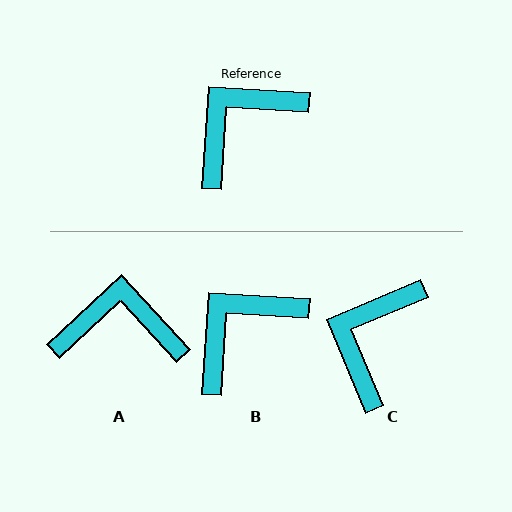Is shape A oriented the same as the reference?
No, it is off by about 44 degrees.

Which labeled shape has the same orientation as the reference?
B.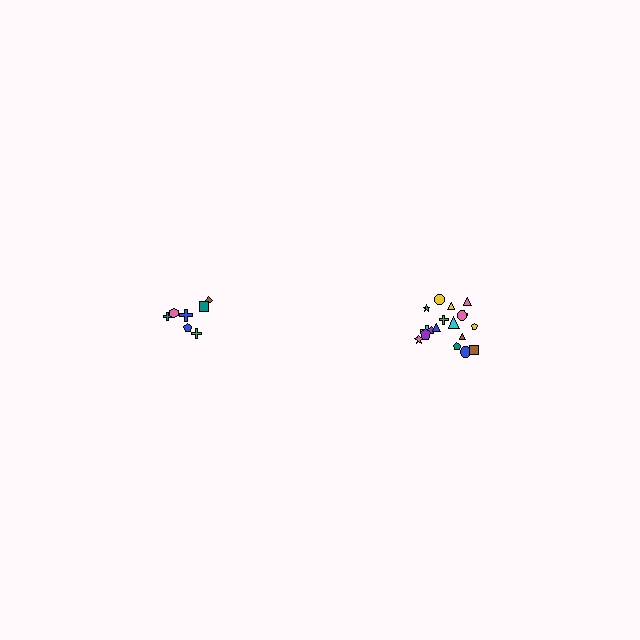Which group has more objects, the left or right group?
The right group.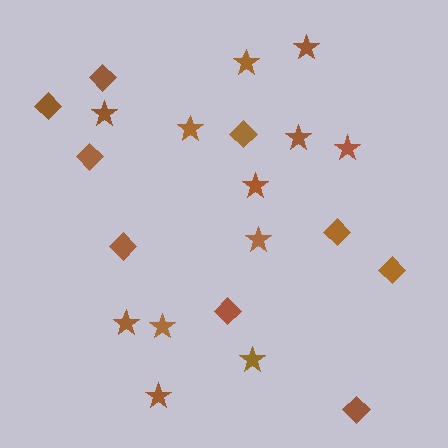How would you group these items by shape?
There are 2 groups: one group of diamonds (9) and one group of stars (12).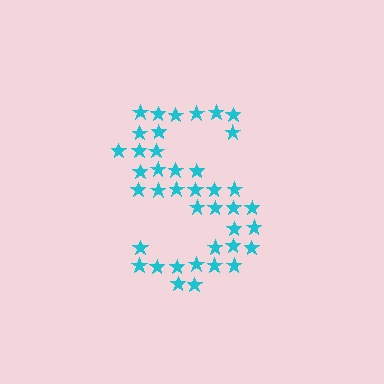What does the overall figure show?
The overall figure shows the letter S.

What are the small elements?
The small elements are stars.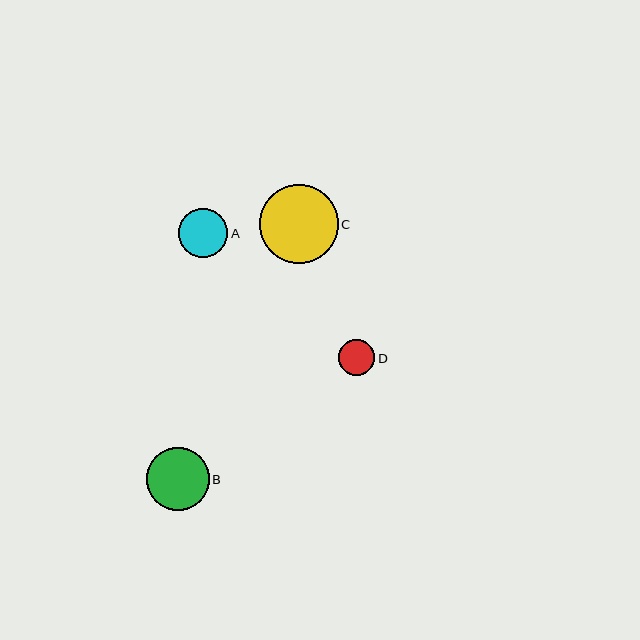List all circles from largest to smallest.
From largest to smallest: C, B, A, D.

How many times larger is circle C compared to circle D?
Circle C is approximately 2.2 times the size of circle D.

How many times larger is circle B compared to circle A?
Circle B is approximately 1.3 times the size of circle A.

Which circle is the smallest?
Circle D is the smallest with a size of approximately 36 pixels.